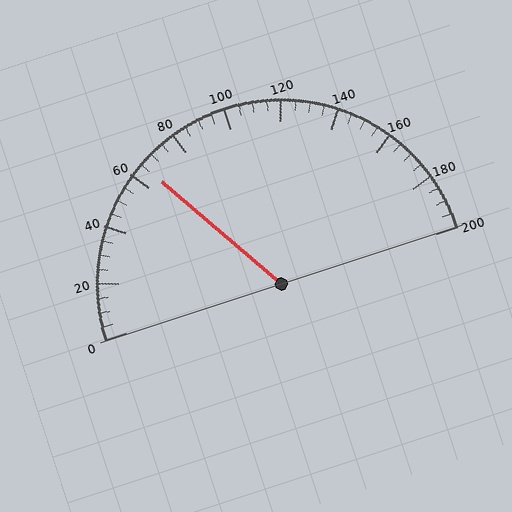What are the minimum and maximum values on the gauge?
The gauge ranges from 0 to 200.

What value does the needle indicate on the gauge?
The needle indicates approximately 65.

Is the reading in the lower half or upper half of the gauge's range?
The reading is in the lower half of the range (0 to 200).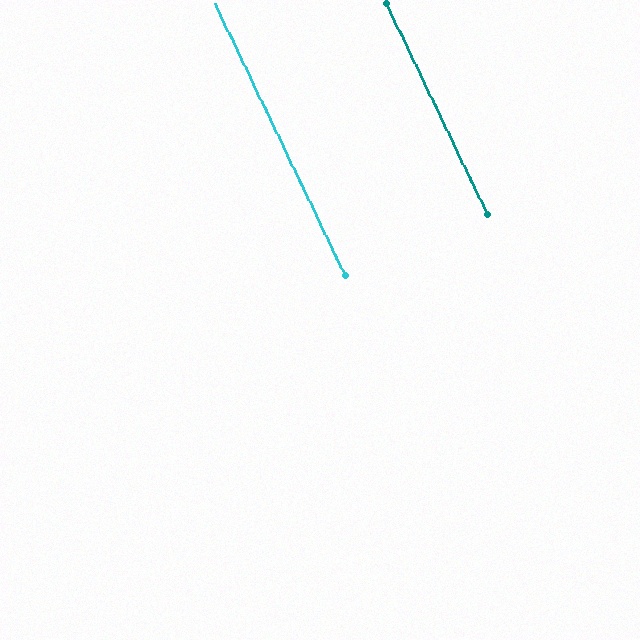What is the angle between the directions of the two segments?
Approximately 0 degrees.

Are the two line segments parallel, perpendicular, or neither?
Parallel — their directions differ by only 0.2°.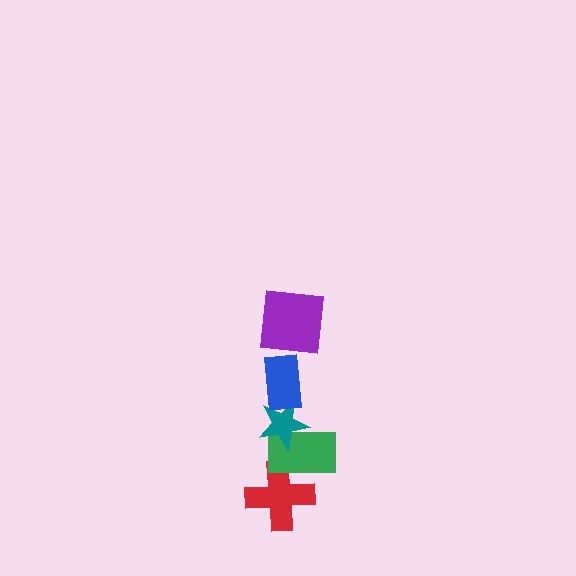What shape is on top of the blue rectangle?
The purple square is on top of the blue rectangle.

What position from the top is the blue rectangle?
The blue rectangle is 2nd from the top.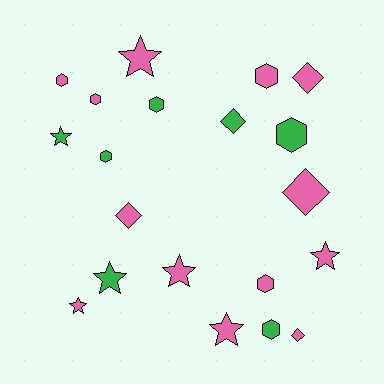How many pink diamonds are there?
There are 4 pink diamonds.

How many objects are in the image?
There are 20 objects.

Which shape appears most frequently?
Hexagon, with 8 objects.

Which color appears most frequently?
Pink, with 13 objects.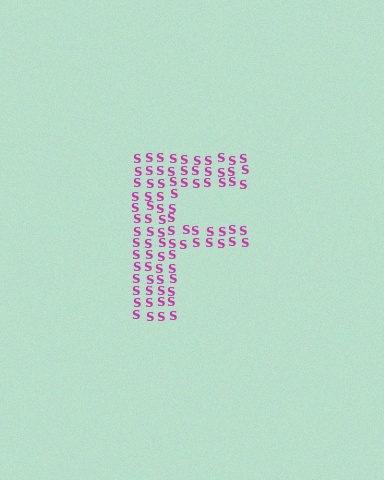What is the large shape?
The large shape is the letter F.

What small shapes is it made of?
It is made of small letter S's.